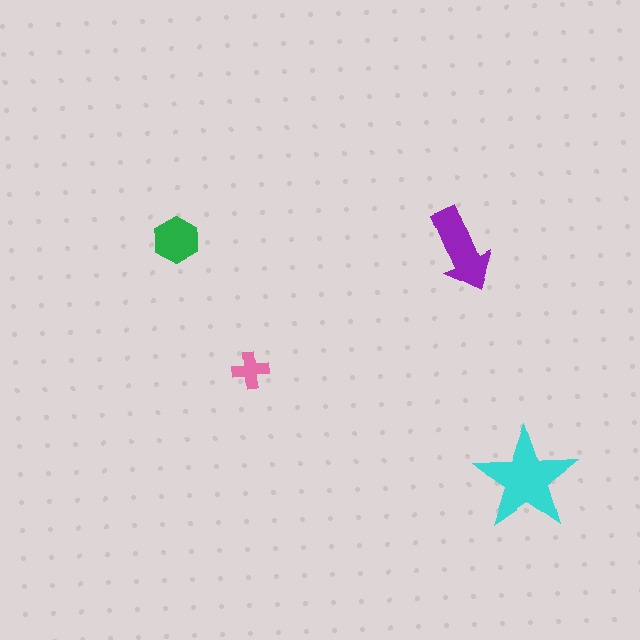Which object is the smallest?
The pink cross.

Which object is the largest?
The cyan star.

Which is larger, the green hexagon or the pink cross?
The green hexagon.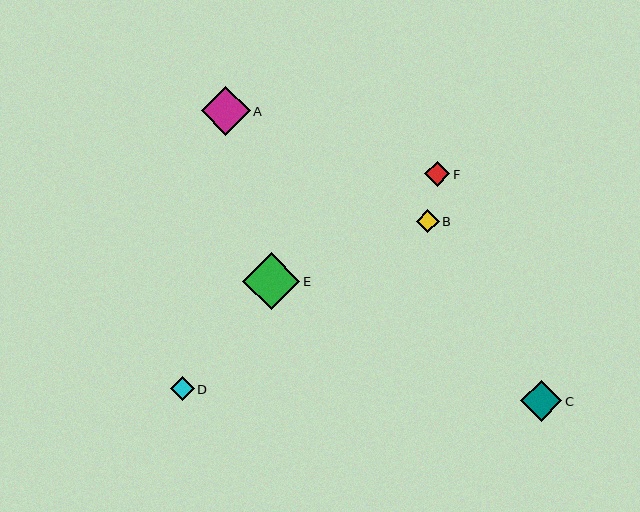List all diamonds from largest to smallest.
From largest to smallest: E, A, C, F, D, B.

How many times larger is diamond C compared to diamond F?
Diamond C is approximately 1.7 times the size of diamond F.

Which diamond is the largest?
Diamond E is the largest with a size of approximately 58 pixels.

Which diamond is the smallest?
Diamond B is the smallest with a size of approximately 23 pixels.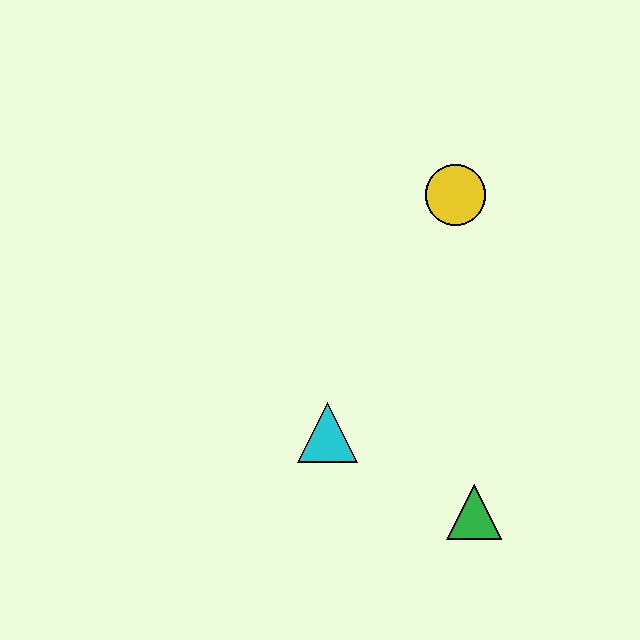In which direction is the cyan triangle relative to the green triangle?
The cyan triangle is to the left of the green triangle.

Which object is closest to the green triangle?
The cyan triangle is closest to the green triangle.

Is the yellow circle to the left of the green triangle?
Yes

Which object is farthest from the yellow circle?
The green triangle is farthest from the yellow circle.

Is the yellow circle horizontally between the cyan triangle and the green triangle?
Yes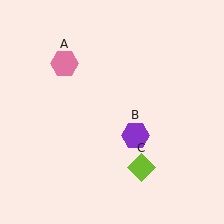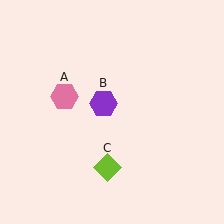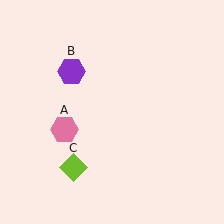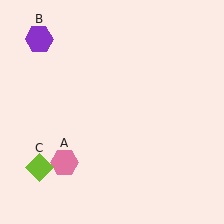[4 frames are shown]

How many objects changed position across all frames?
3 objects changed position: pink hexagon (object A), purple hexagon (object B), lime diamond (object C).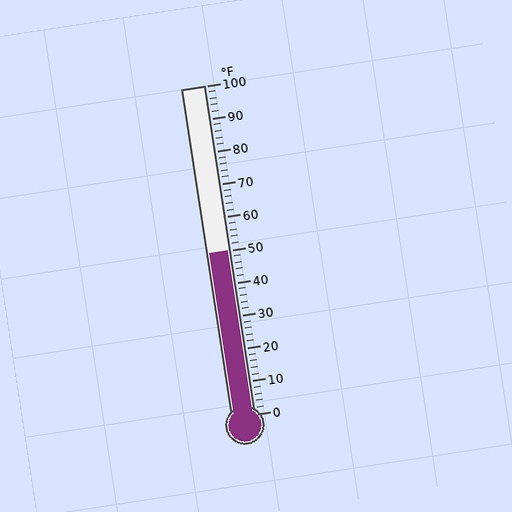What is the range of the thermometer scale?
The thermometer scale ranges from 0°F to 100°F.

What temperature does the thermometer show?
The thermometer shows approximately 50°F.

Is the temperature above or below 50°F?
The temperature is at 50°F.